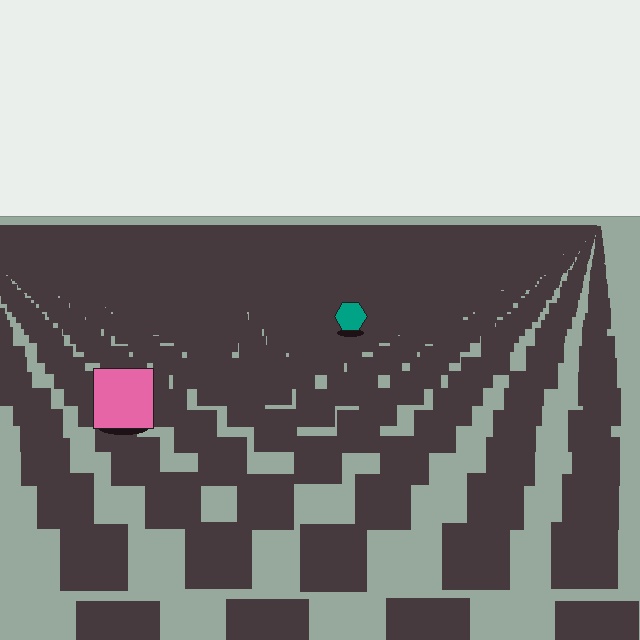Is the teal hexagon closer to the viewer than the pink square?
No. The pink square is closer — you can tell from the texture gradient: the ground texture is coarser near it.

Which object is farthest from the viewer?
The teal hexagon is farthest from the viewer. It appears smaller and the ground texture around it is denser.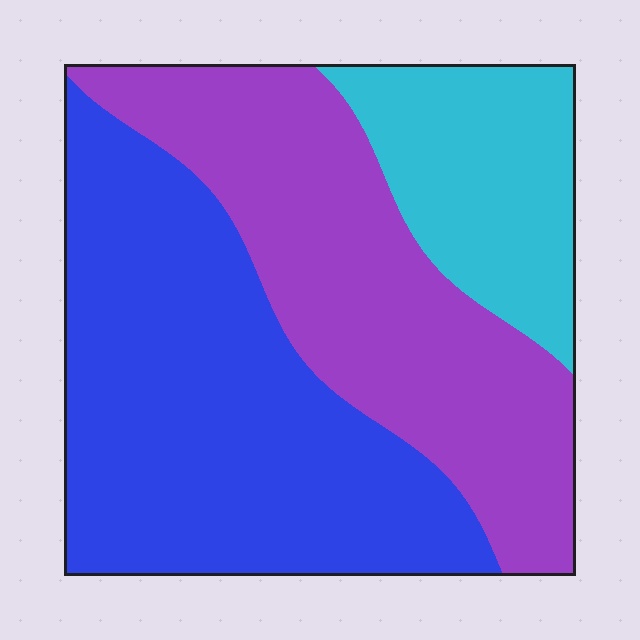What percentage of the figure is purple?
Purple takes up about three eighths (3/8) of the figure.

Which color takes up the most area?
Blue, at roughly 45%.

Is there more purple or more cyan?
Purple.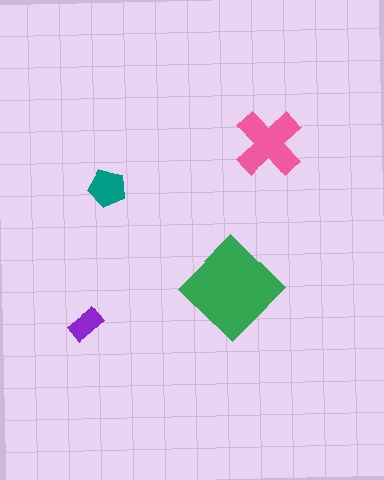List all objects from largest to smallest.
The green diamond, the pink cross, the teal pentagon, the purple rectangle.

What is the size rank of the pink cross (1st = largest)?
2nd.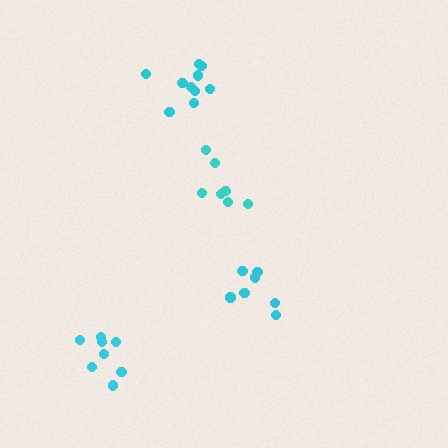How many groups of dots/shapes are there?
There are 4 groups.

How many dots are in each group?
Group 1: 10 dots, Group 2: 7 dots, Group 3: 7 dots, Group 4: 8 dots (32 total).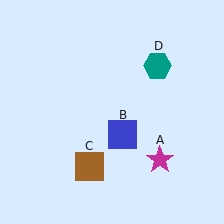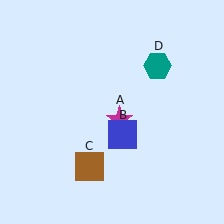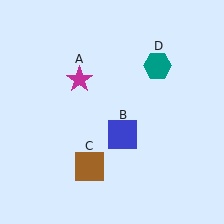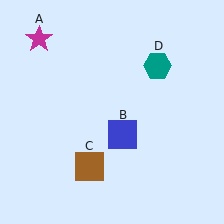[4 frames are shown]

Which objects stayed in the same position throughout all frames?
Blue square (object B) and brown square (object C) and teal hexagon (object D) remained stationary.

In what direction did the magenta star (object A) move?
The magenta star (object A) moved up and to the left.